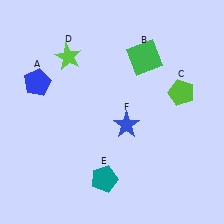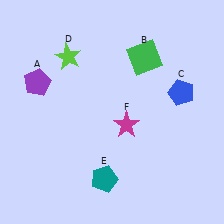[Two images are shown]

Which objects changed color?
A changed from blue to purple. C changed from lime to blue. F changed from blue to magenta.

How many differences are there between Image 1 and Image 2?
There are 3 differences between the two images.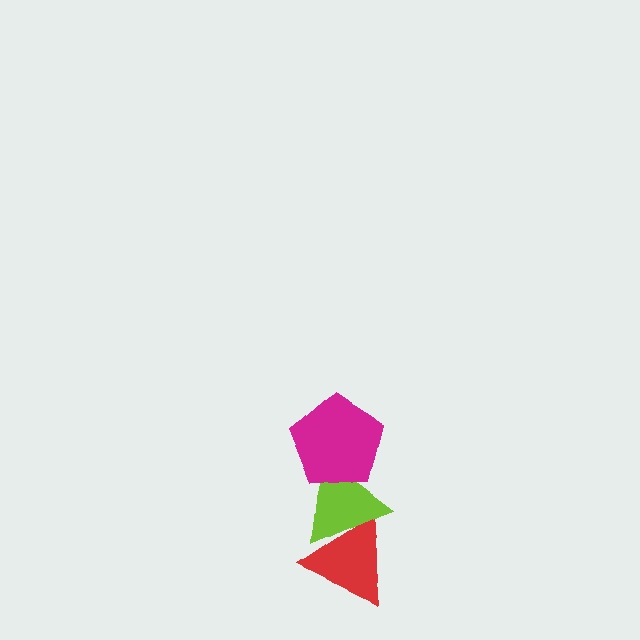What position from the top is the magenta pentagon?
The magenta pentagon is 1st from the top.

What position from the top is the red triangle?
The red triangle is 3rd from the top.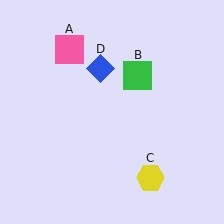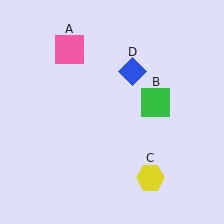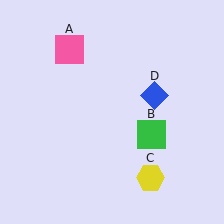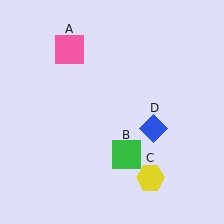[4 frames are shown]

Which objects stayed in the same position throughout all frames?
Pink square (object A) and yellow hexagon (object C) remained stationary.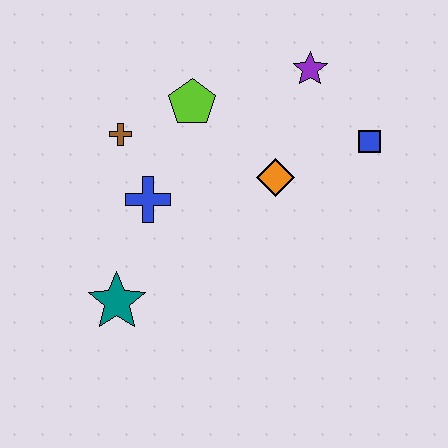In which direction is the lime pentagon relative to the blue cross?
The lime pentagon is above the blue cross.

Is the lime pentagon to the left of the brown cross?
No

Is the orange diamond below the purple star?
Yes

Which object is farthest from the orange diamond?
The teal star is farthest from the orange diamond.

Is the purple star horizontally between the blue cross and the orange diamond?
No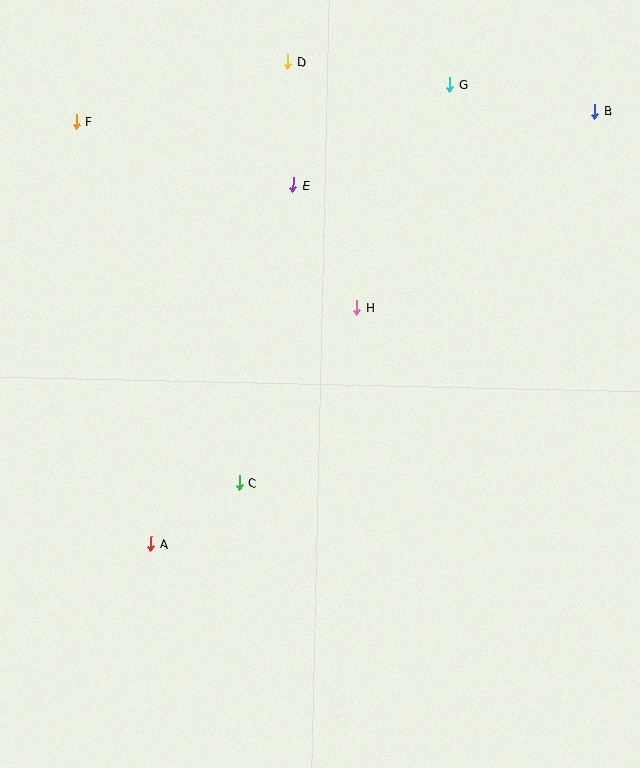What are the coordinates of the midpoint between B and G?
The midpoint between B and G is at (522, 98).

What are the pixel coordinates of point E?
Point E is at (293, 185).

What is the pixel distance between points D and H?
The distance between D and H is 255 pixels.